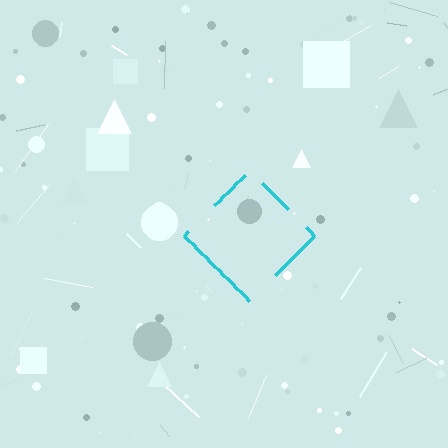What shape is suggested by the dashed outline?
The dashed outline suggests a diamond.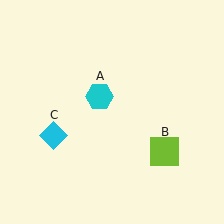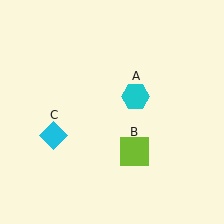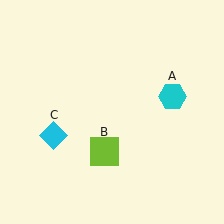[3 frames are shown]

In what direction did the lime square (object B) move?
The lime square (object B) moved left.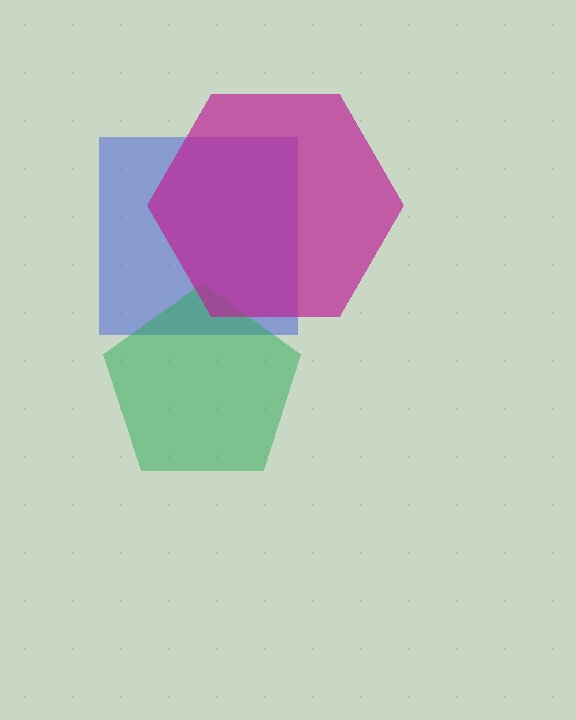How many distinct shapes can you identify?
There are 3 distinct shapes: a blue square, a green pentagon, a magenta hexagon.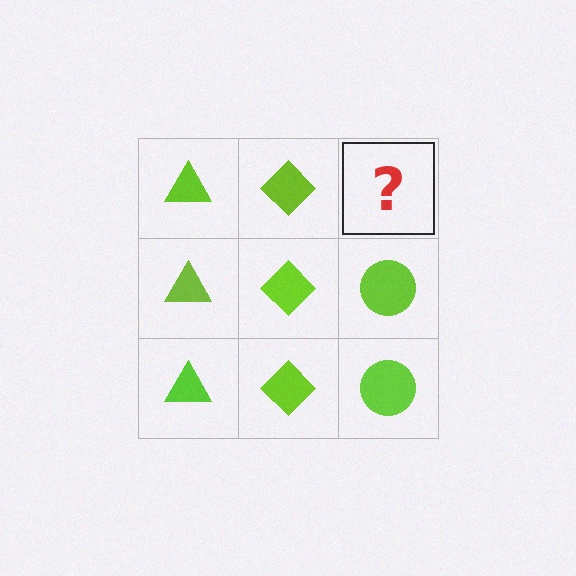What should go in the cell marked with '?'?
The missing cell should contain a lime circle.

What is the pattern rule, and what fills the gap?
The rule is that each column has a consistent shape. The gap should be filled with a lime circle.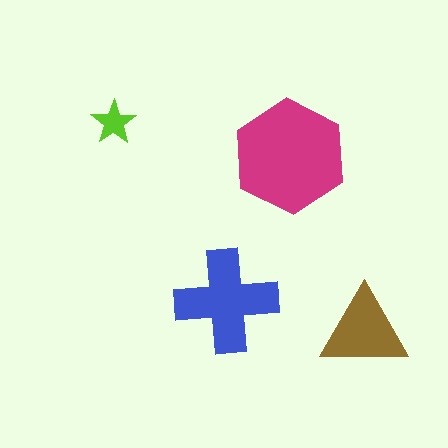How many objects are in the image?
There are 4 objects in the image.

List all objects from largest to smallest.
The magenta hexagon, the blue cross, the brown triangle, the lime star.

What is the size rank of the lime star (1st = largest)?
4th.